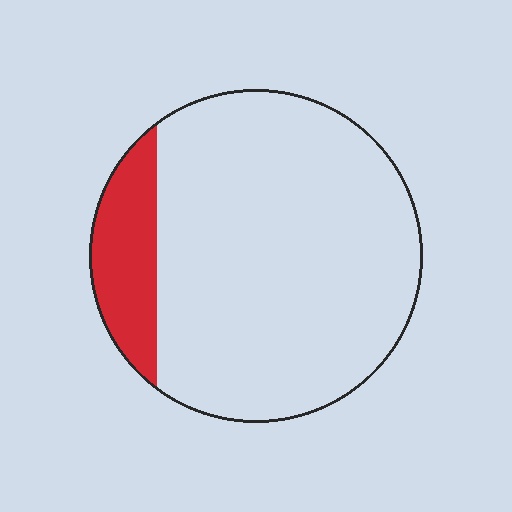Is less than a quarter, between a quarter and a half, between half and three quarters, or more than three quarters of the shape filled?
Less than a quarter.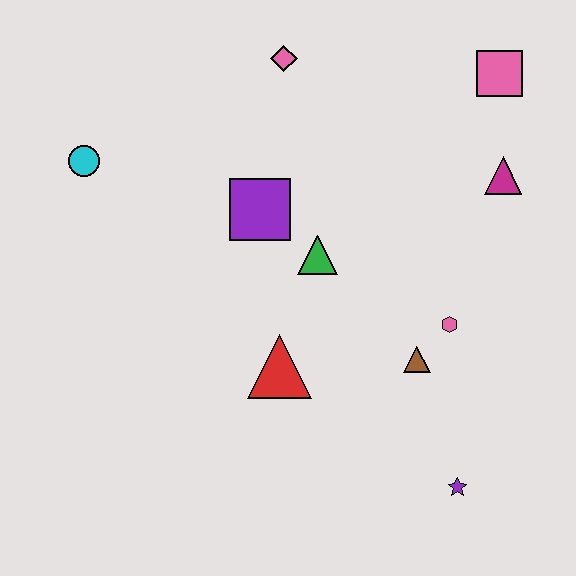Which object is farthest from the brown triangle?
The cyan circle is farthest from the brown triangle.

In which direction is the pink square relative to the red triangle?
The pink square is above the red triangle.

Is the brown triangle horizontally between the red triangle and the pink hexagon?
Yes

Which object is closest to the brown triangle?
The pink hexagon is closest to the brown triangle.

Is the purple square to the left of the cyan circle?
No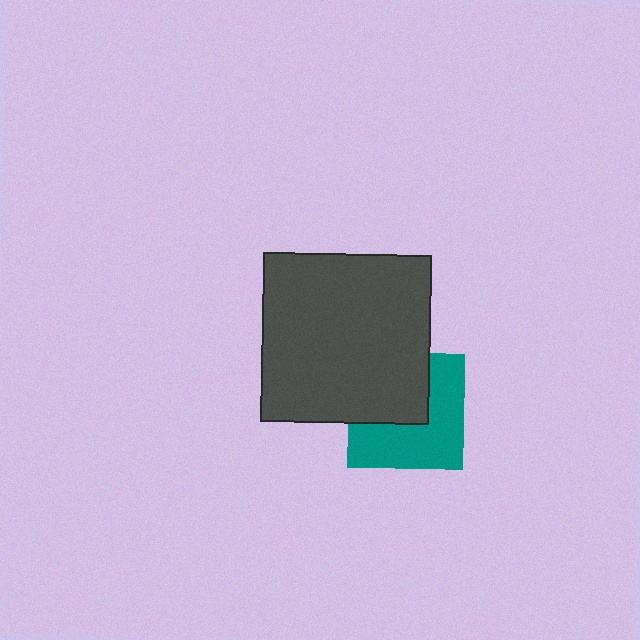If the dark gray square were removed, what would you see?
You would see the complete teal square.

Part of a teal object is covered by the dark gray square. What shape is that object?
It is a square.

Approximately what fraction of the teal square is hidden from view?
Roughly 44% of the teal square is hidden behind the dark gray square.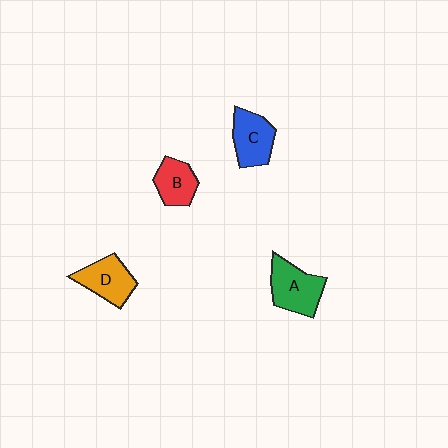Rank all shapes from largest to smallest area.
From largest to smallest: A (green), C (blue), D (orange), B (red).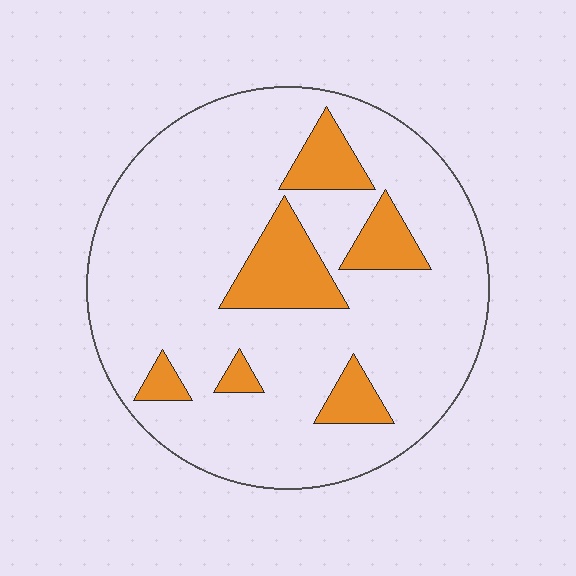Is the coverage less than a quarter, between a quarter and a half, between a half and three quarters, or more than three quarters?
Less than a quarter.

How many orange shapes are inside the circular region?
6.